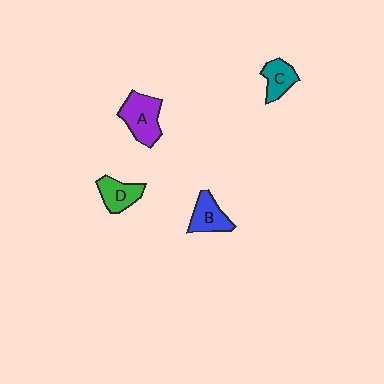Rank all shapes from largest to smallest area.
From largest to smallest: A (purple), B (blue), D (green), C (teal).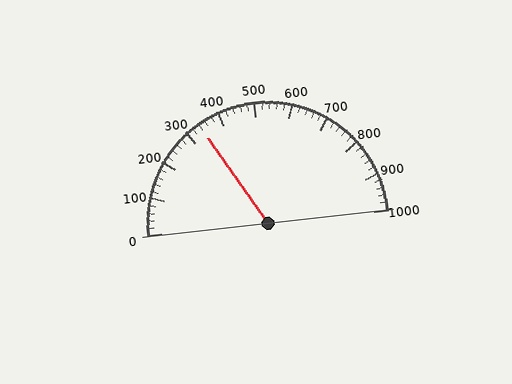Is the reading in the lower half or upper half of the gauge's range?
The reading is in the lower half of the range (0 to 1000).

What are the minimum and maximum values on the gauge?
The gauge ranges from 0 to 1000.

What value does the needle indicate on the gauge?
The needle indicates approximately 340.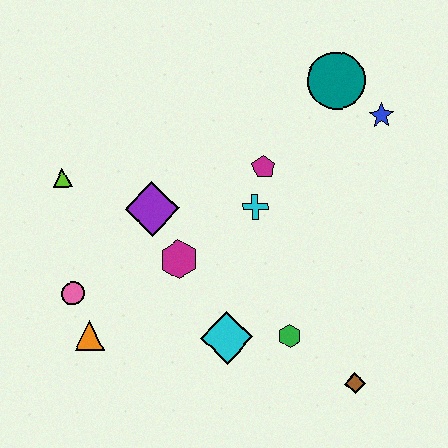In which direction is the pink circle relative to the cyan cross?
The pink circle is to the left of the cyan cross.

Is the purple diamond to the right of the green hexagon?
No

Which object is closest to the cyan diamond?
The green hexagon is closest to the cyan diamond.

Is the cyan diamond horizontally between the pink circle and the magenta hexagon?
No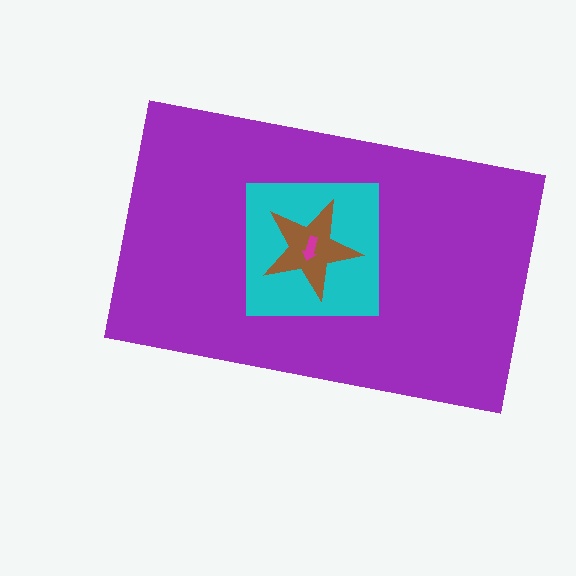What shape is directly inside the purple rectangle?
The cyan square.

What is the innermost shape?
The magenta arrow.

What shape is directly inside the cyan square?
The brown star.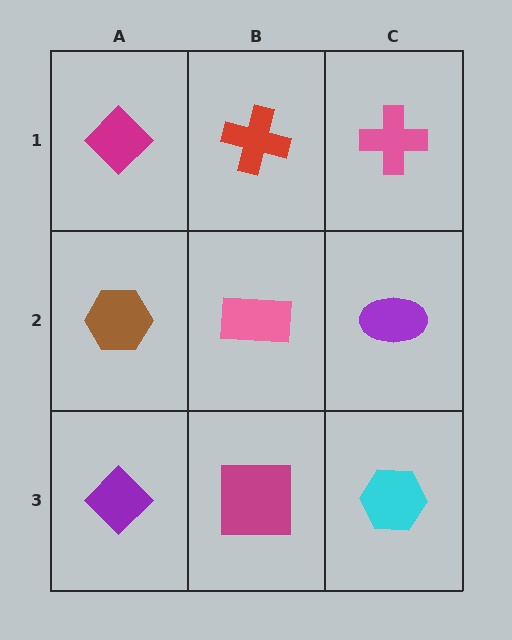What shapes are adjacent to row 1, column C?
A purple ellipse (row 2, column C), a red cross (row 1, column B).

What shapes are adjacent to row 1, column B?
A pink rectangle (row 2, column B), a magenta diamond (row 1, column A), a pink cross (row 1, column C).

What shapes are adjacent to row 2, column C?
A pink cross (row 1, column C), a cyan hexagon (row 3, column C), a pink rectangle (row 2, column B).